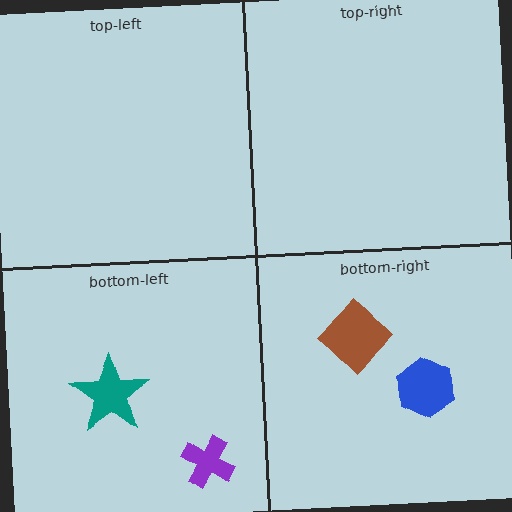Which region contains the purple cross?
The bottom-left region.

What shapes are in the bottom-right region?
The brown diamond, the blue hexagon.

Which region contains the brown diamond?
The bottom-right region.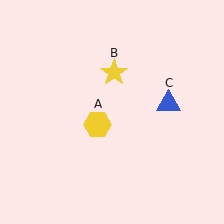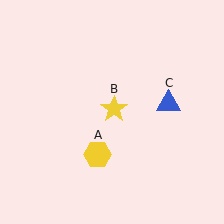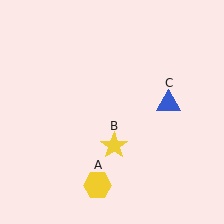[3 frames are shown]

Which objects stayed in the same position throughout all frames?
Blue triangle (object C) remained stationary.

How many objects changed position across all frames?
2 objects changed position: yellow hexagon (object A), yellow star (object B).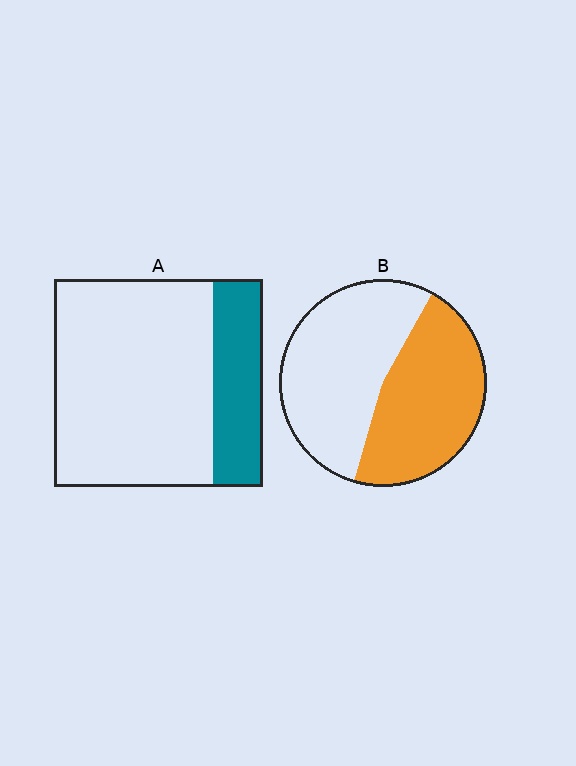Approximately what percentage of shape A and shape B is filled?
A is approximately 25% and B is approximately 45%.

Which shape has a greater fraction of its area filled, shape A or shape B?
Shape B.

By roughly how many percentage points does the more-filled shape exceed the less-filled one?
By roughly 25 percentage points (B over A).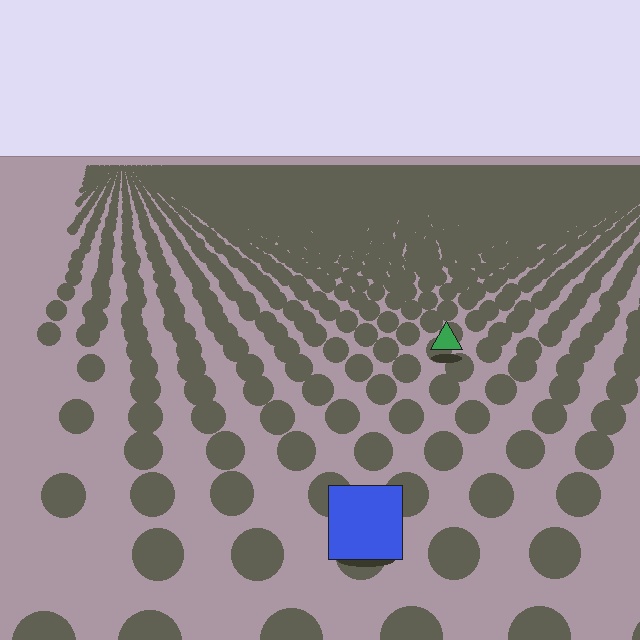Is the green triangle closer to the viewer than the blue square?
No. The blue square is closer — you can tell from the texture gradient: the ground texture is coarser near it.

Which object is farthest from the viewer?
The green triangle is farthest from the viewer. It appears smaller and the ground texture around it is denser.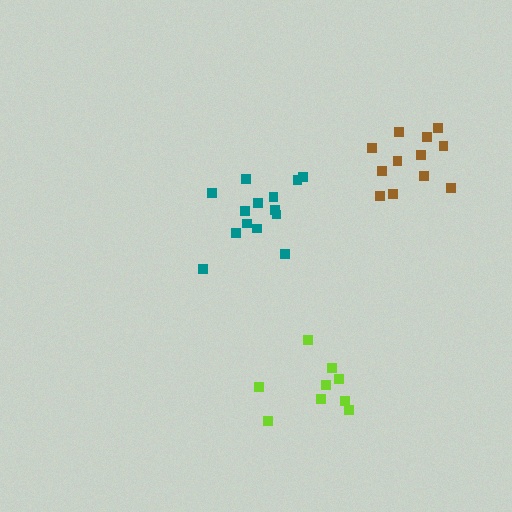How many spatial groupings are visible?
There are 3 spatial groupings.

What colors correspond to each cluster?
The clusters are colored: teal, brown, lime.